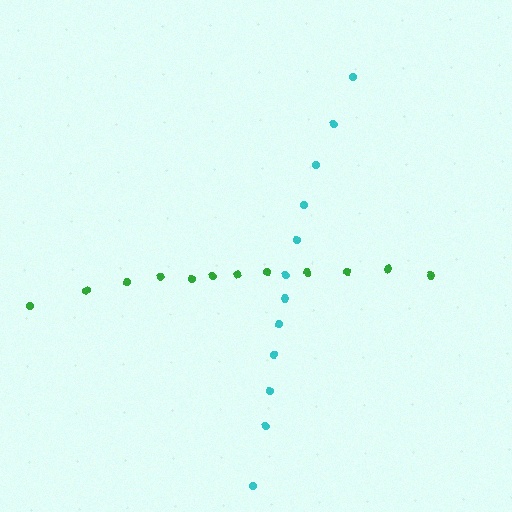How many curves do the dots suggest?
There are 2 distinct paths.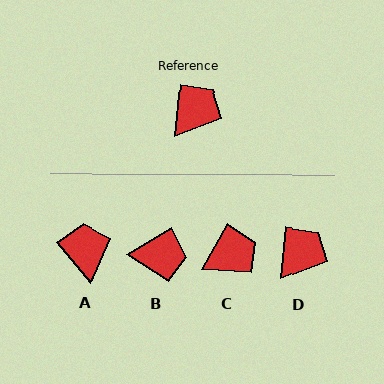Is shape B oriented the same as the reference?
No, it is off by about 54 degrees.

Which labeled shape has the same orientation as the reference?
D.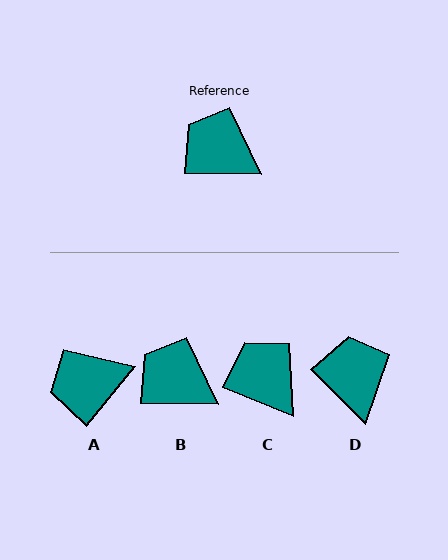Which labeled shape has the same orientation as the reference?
B.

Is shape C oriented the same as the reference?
No, it is off by about 22 degrees.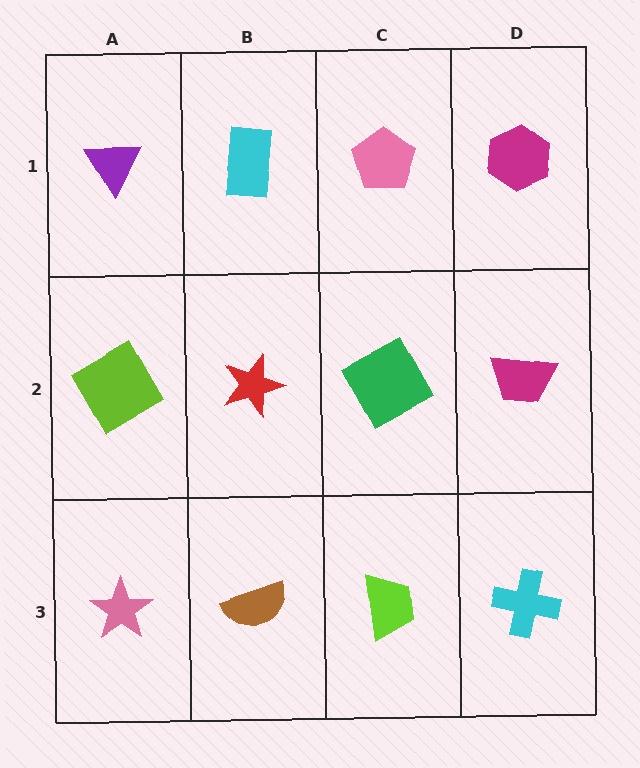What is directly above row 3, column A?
A lime diamond.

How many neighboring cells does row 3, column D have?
2.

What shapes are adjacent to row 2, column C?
A pink pentagon (row 1, column C), a lime trapezoid (row 3, column C), a red star (row 2, column B), a magenta trapezoid (row 2, column D).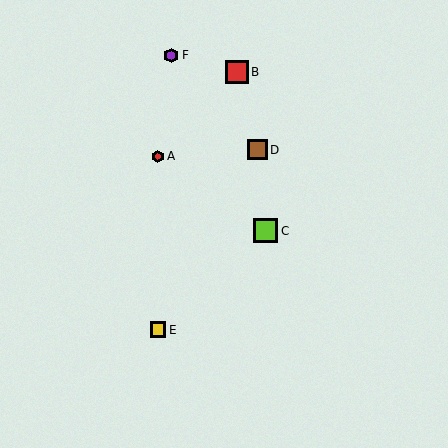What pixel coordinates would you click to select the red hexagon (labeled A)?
Click at (158, 156) to select the red hexagon A.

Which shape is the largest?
The lime square (labeled C) is the largest.